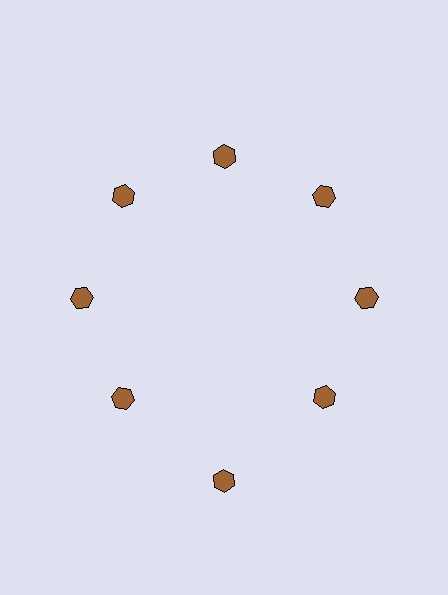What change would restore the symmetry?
The symmetry would be restored by moving it inward, back onto the ring so that all 8 hexagons sit at equal angles and equal distance from the center.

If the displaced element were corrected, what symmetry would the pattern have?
It would have 8-fold rotational symmetry — the pattern would map onto itself every 45 degrees.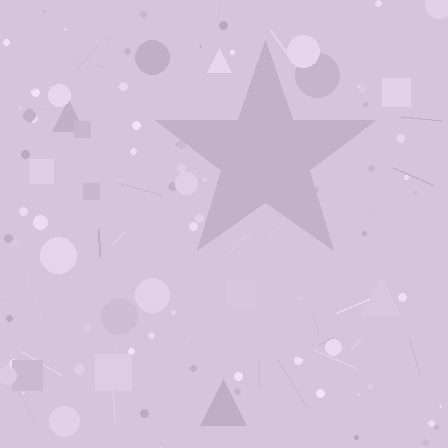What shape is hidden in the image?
A star is hidden in the image.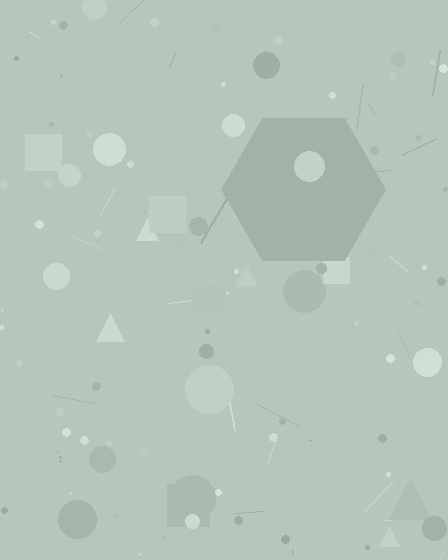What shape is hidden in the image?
A hexagon is hidden in the image.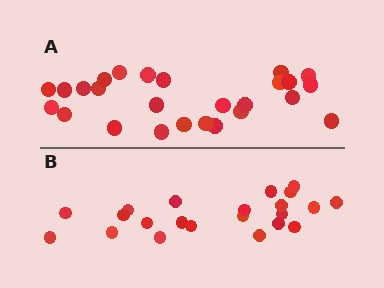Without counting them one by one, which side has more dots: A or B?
Region A (the top region) has more dots.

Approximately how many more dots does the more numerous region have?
Region A has about 4 more dots than region B.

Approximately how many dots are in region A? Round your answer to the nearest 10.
About 30 dots. (The exact count is 26, which rounds to 30.)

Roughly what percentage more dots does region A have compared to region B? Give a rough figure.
About 20% more.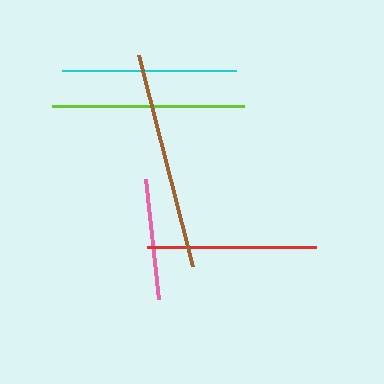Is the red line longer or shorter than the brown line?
The brown line is longer than the red line.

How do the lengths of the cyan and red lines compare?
The cyan and red lines are approximately the same length.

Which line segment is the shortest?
The pink line is the shortest at approximately 120 pixels.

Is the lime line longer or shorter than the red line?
The lime line is longer than the red line.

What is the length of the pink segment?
The pink segment is approximately 120 pixels long.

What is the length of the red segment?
The red segment is approximately 170 pixels long.